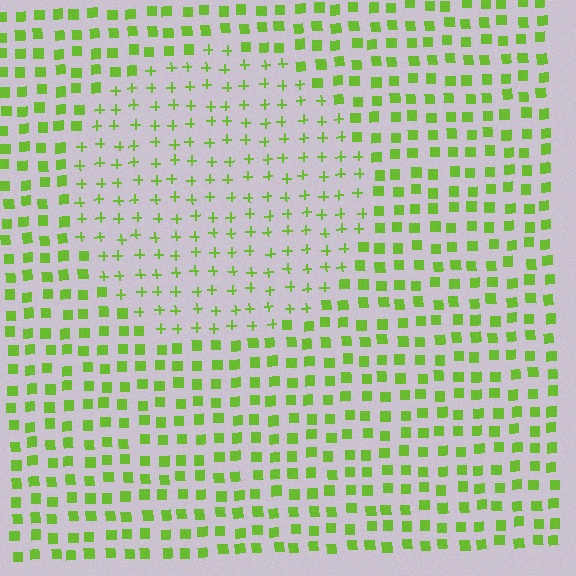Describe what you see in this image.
The image is filled with small lime elements arranged in a uniform grid. A circle-shaped region contains plus signs, while the surrounding area contains squares. The boundary is defined purely by the change in element shape.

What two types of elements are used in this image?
The image uses plus signs inside the circle region and squares outside it.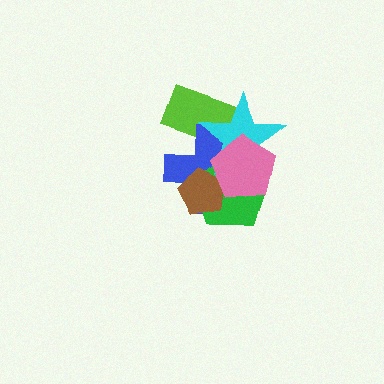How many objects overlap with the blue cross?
5 objects overlap with the blue cross.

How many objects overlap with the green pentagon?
4 objects overlap with the green pentagon.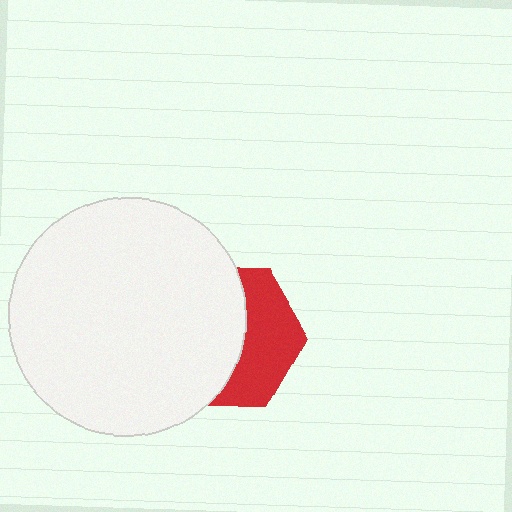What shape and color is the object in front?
The object in front is a white circle.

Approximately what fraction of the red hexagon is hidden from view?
Roughly 58% of the red hexagon is hidden behind the white circle.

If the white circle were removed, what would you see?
You would see the complete red hexagon.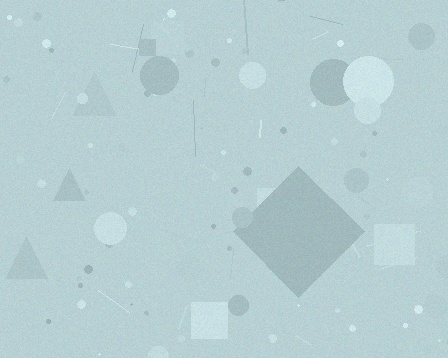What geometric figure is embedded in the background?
A diamond is embedded in the background.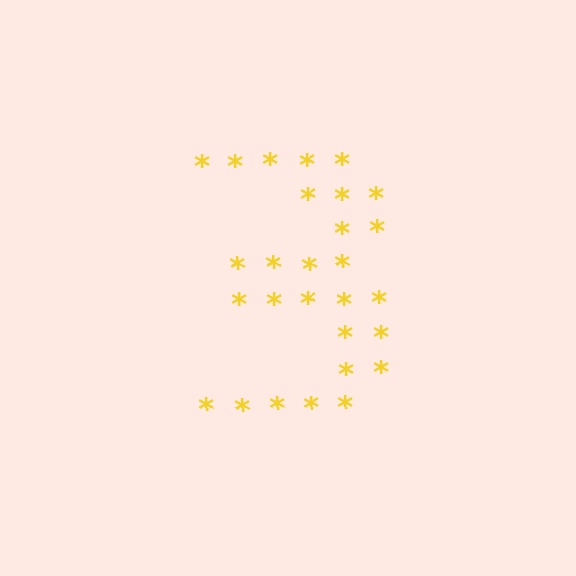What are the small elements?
The small elements are asterisks.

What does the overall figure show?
The overall figure shows the digit 3.